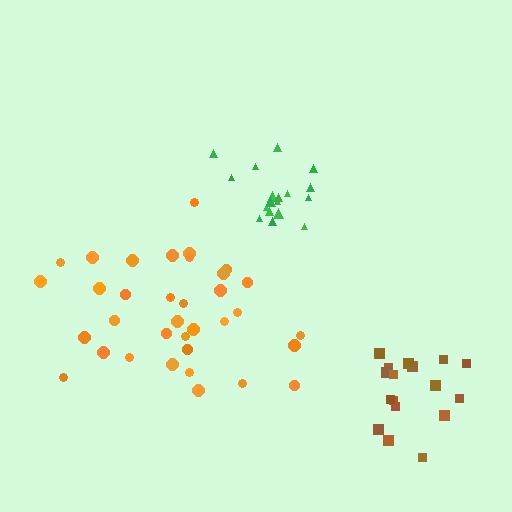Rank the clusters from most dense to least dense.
green, brown, orange.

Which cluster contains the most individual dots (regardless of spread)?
Orange (35).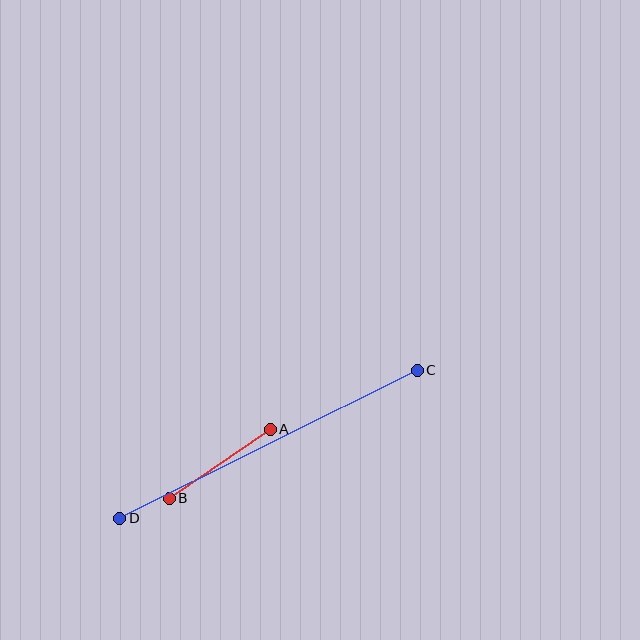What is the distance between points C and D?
The distance is approximately 332 pixels.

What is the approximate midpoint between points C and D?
The midpoint is at approximately (269, 444) pixels.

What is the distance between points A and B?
The distance is approximately 122 pixels.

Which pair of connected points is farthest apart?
Points C and D are farthest apart.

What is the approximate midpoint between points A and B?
The midpoint is at approximately (220, 464) pixels.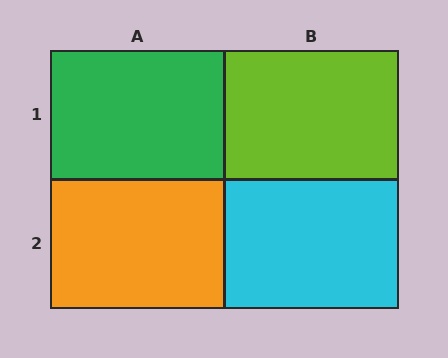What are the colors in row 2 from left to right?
Orange, cyan.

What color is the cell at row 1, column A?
Green.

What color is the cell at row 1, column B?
Lime.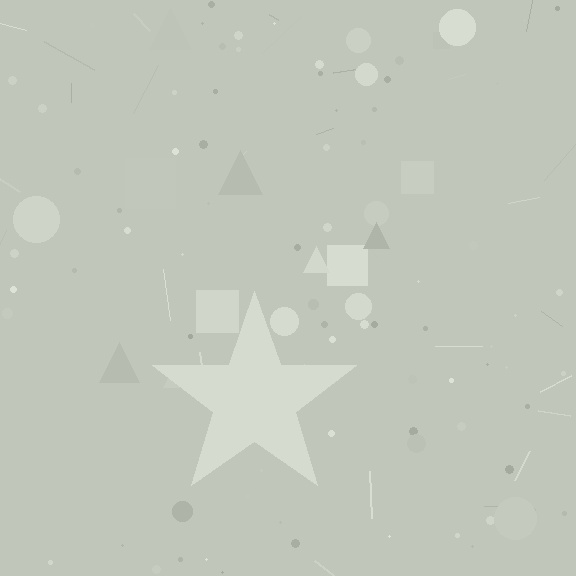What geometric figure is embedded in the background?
A star is embedded in the background.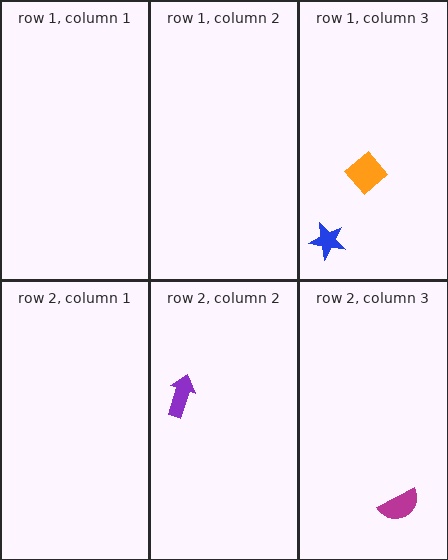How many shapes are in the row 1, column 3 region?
2.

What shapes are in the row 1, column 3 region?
The blue star, the orange diamond.